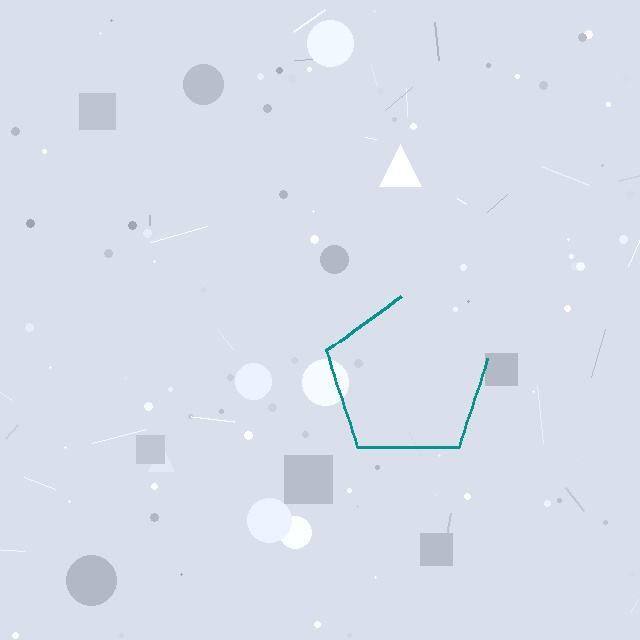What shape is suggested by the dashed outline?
The dashed outline suggests a pentagon.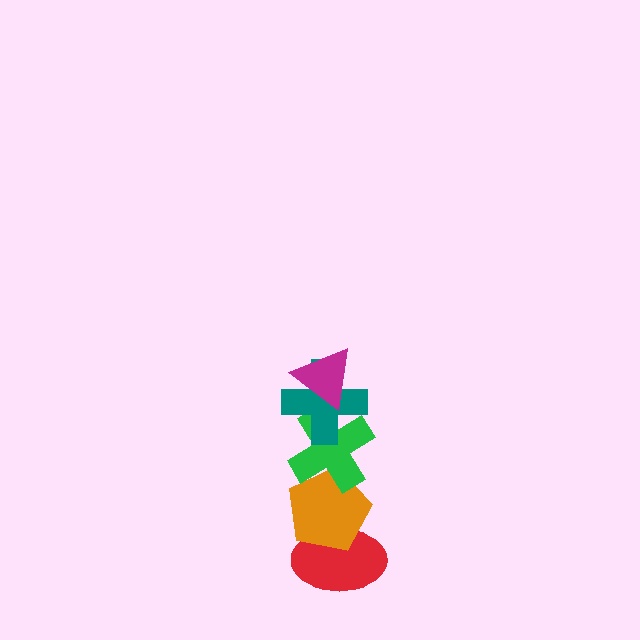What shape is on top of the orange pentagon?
The green cross is on top of the orange pentagon.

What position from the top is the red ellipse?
The red ellipse is 5th from the top.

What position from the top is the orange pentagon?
The orange pentagon is 4th from the top.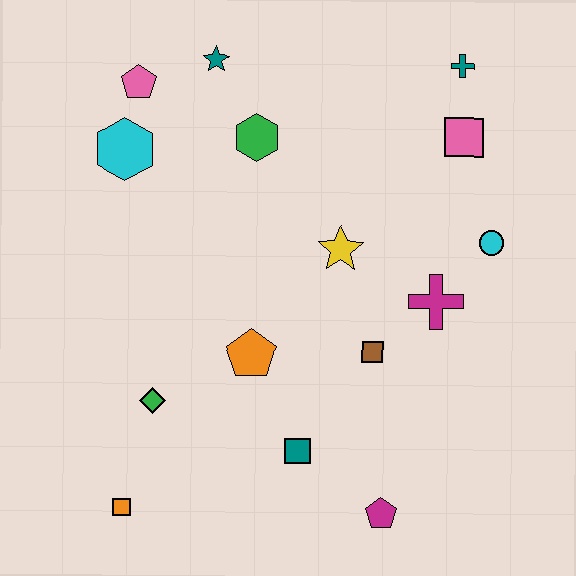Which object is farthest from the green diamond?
The teal cross is farthest from the green diamond.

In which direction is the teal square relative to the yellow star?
The teal square is below the yellow star.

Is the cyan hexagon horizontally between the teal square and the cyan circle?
No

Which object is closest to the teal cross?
The pink square is closest to the teal cross.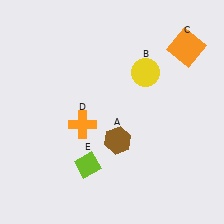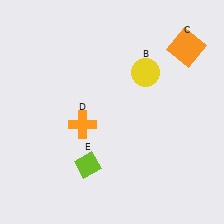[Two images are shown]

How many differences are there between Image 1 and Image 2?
There is 1 difference between the two images.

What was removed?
The brown hexagon (A) was removed in Image 2.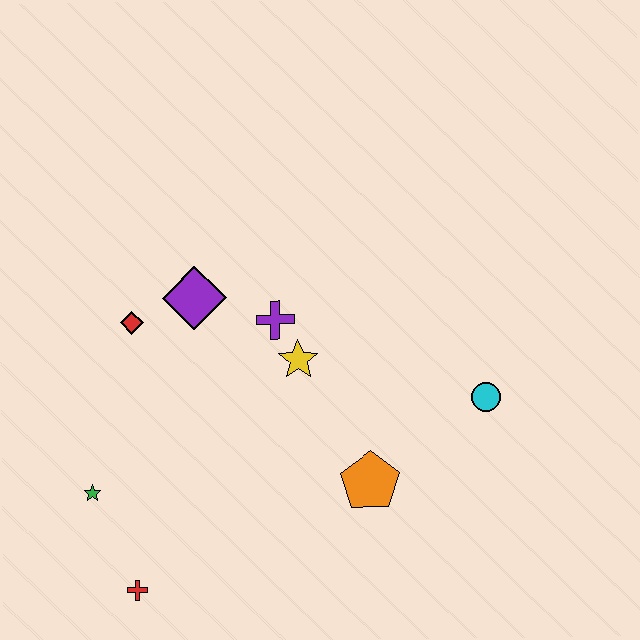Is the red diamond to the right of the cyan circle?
No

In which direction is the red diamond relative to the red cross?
The red diamond is above the red cross.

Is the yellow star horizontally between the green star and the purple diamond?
No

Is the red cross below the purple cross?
Yes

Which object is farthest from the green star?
The cyan circle is farthest from the green star.